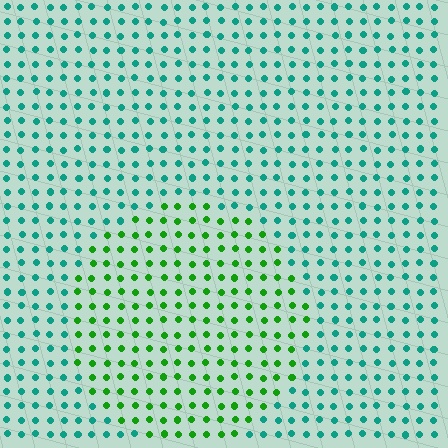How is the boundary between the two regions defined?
The boundary is defined purely by a slight shift in hue (about 52 degrees). Spacing, size, and orientation are identical on both sides.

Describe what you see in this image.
The image is filled with small teal elements in a uniform arrangement. A circle-shaped region is visible where the elements are tinted to a slightly different hue, forming a subtle color boundary.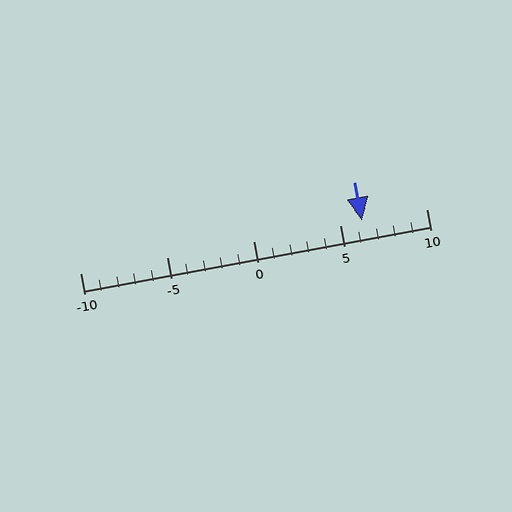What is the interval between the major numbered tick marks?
The major tick marks are spaced 5 units apart.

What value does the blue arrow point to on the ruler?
The blue arrow points to approximately 6.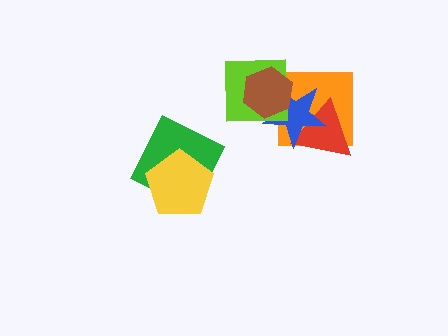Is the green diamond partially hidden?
Yes, it is partially covered by another shape.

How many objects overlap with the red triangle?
2 objects overlap with the red triangle.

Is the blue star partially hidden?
Yes, it is partially covered by another shape.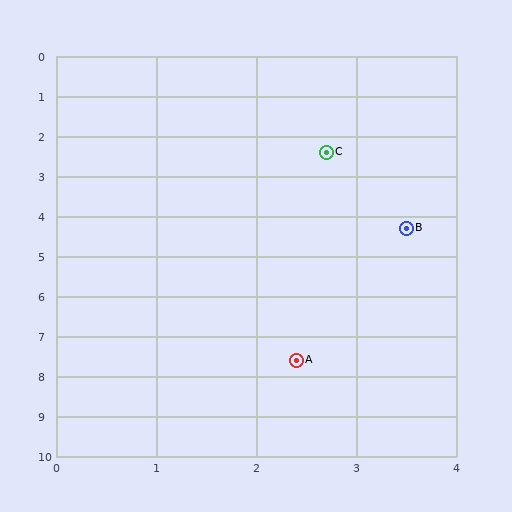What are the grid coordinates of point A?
Point A is at approximately (2.4, 7.6).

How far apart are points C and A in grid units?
Points C and A are about 5.2 grid units apart.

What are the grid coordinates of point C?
Point C is at approximately (2.7, 2.4).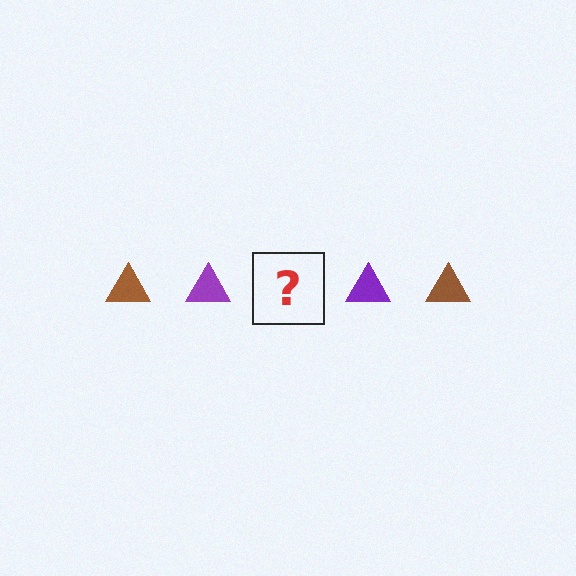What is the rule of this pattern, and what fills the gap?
The rule is that the pattern cycles through brown, purple triangles. The gap should be filled with a brown triangle.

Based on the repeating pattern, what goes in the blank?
The blank should be a brown triangle.